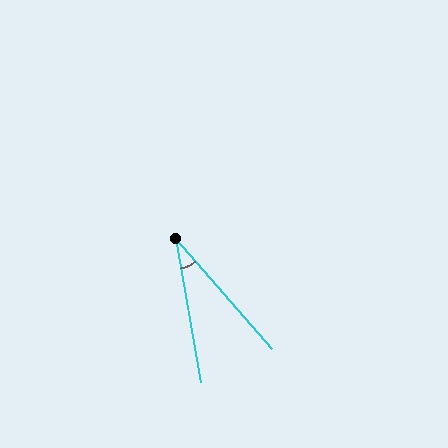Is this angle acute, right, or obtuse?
It is acute.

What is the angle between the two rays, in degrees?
Approximately 31 degrees.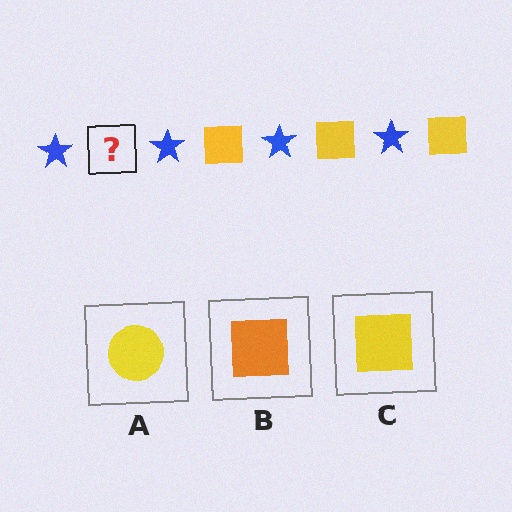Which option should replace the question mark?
Option C.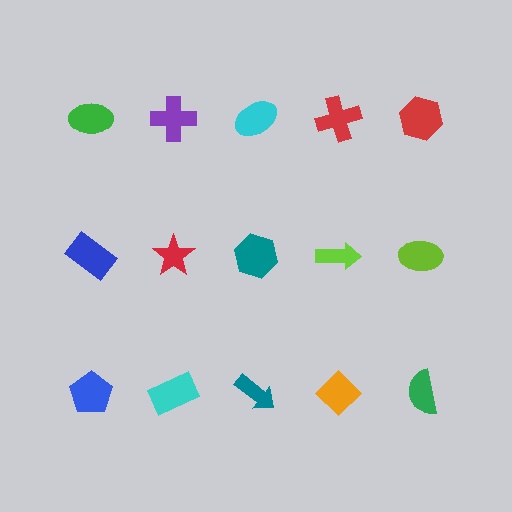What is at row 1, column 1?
A green ellipse.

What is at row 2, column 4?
A lime arrow.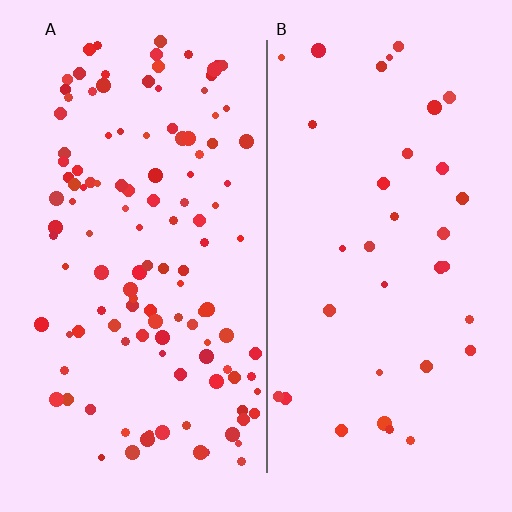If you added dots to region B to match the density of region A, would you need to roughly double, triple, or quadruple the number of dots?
Approximately triple.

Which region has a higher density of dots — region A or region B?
A (the left).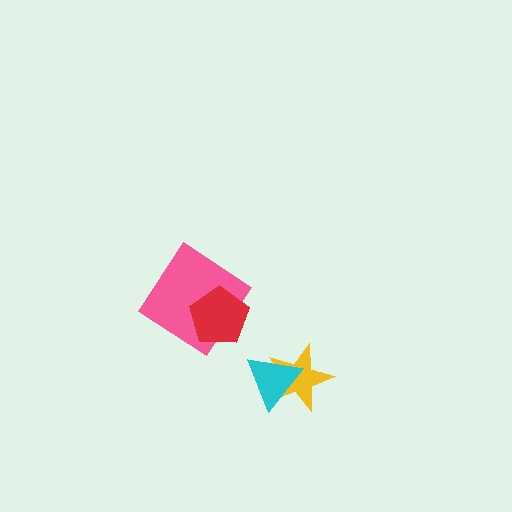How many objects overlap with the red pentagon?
1 object overlaps with the red pentagon.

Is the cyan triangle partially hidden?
No, no other shape covers it.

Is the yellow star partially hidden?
Yes, it is partially covered by another shape.